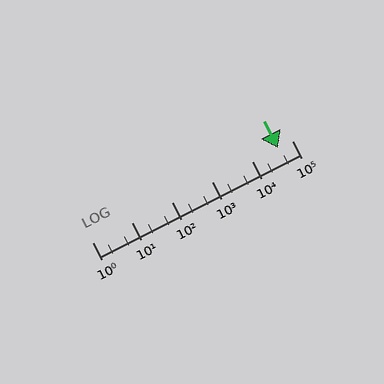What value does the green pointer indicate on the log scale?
The pointer indicates approximately 44000.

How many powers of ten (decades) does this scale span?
The scale spans 5 decades, from 1 to 100000.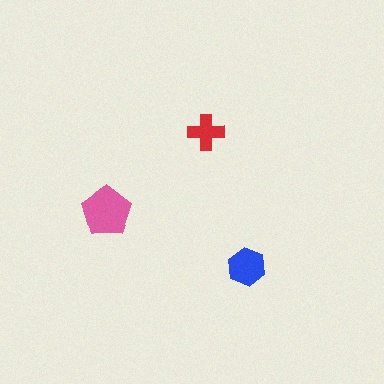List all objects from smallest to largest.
The red cross, the blue hexagon, the pink pentagon.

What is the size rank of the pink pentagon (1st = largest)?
1st.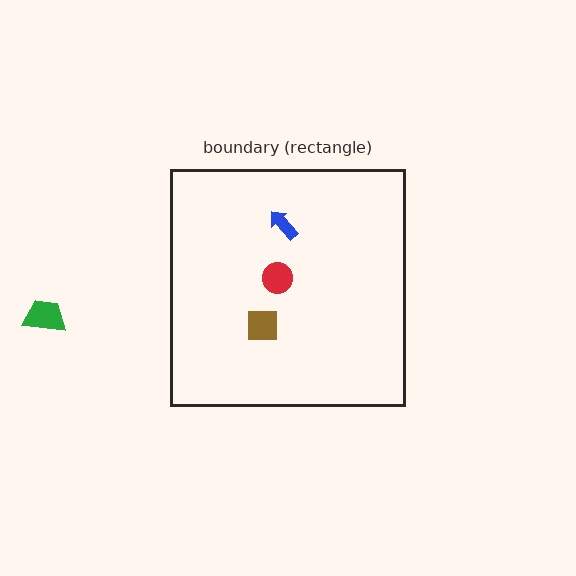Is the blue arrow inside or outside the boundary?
Inside.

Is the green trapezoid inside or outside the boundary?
Outside.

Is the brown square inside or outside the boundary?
Inside.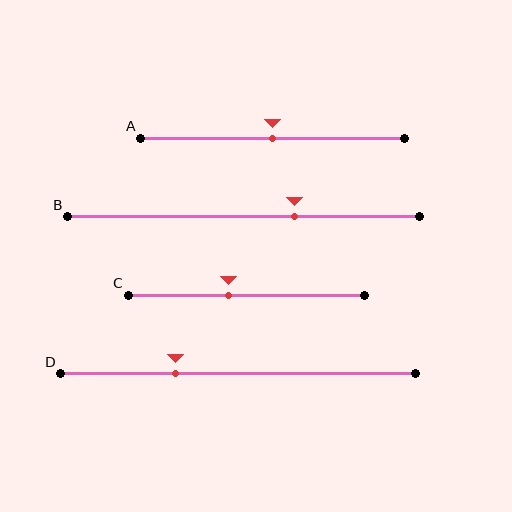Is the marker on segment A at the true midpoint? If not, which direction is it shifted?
Yes, the marker on segment A is at the true midpoint.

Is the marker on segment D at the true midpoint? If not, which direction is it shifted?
No, the marker on segment D is shifted to the left by about 18% of the segment length.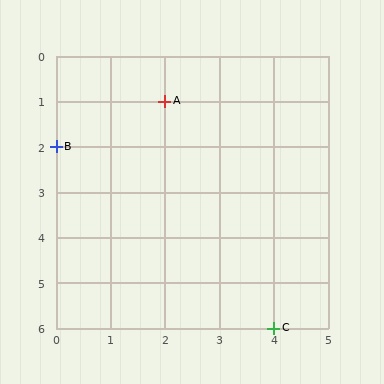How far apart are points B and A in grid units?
Points B and A are 2 columns and 1 row apart (about 2.2 grid units diagonally).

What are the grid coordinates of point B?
Point B is at grid coordinates (0, 2).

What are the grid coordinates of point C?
Point C is at grid coordinates (4, 6).